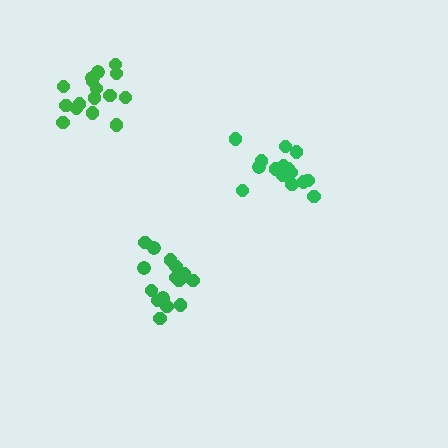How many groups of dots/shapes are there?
There are 3 groups.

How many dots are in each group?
Group 1: 17 dots, Group 2: 15 dots, Group 3: 15 dots (47 total).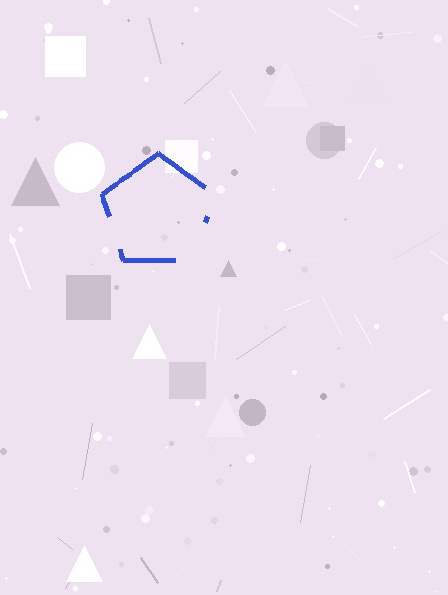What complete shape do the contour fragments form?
The contour fragments form a pentagon.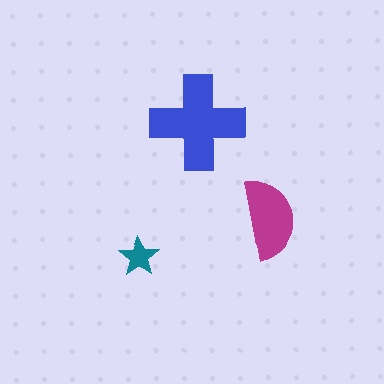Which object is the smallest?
The teal star.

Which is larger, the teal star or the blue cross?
The blue cross.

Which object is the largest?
The blue cross.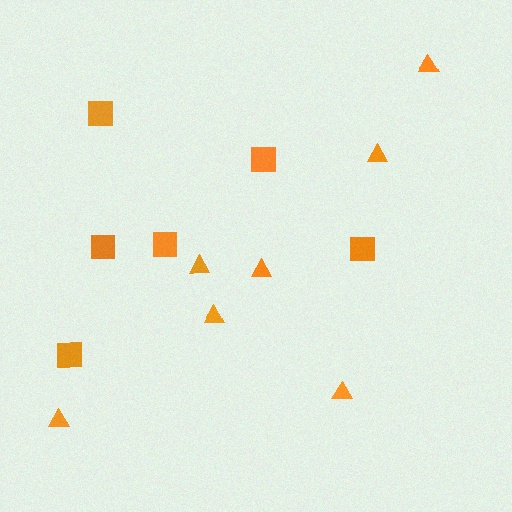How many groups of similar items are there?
There are 2 groups: one group of squares (6) and one group of triangles (7).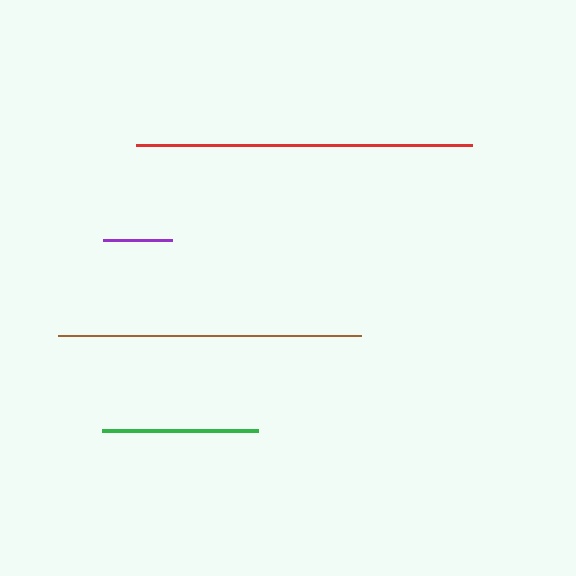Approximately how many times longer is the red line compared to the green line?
The red line is approximately 2.2 times the length of the green line.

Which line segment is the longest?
The red line is the longest at approximately 336 pixels.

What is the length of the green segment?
The green segment is approximately 156 pixels long.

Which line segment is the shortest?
The purple line is the shortest at approximately 70 pixels.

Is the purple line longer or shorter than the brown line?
The brown line is longer than the purple line.